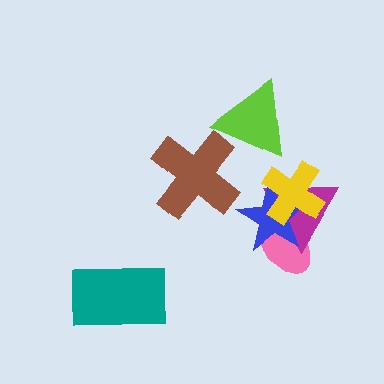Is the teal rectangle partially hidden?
No, no other shape covers it.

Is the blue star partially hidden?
Yes, it is partially covered by another shape.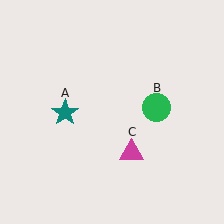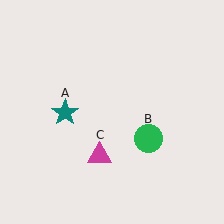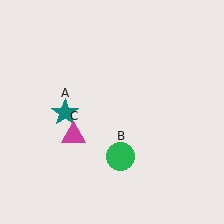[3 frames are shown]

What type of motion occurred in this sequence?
The green circle (object B), magenta triangle (object C) rotated clockwise around the center of the scene.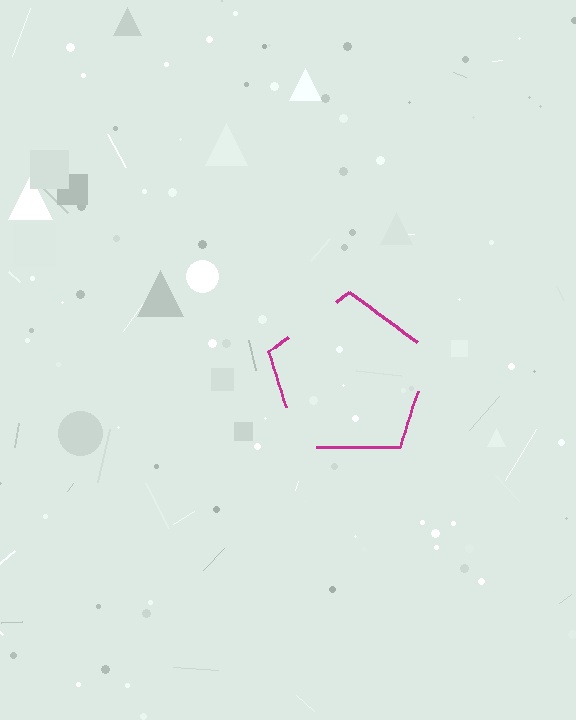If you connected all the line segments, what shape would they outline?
They would outline a pentagon.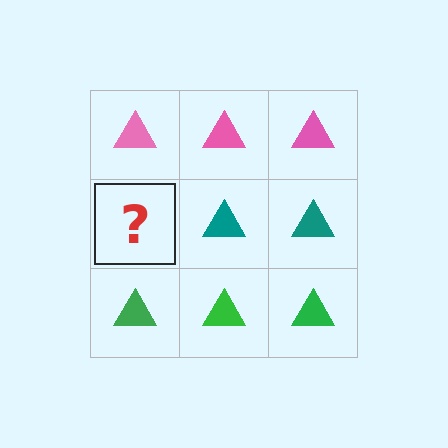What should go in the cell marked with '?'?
The missing cell should contain a teal triangle.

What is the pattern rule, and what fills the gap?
The rule is that each row has a consistent color. The gap should be filled with a teal triangle.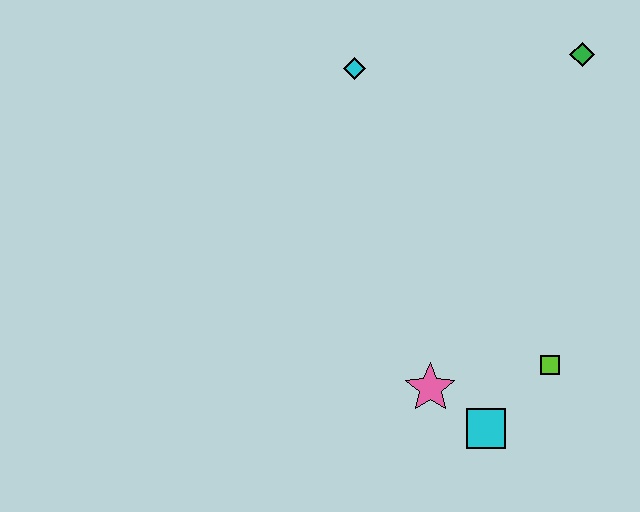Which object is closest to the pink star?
The cyan square is closest to the pink star.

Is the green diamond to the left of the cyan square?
No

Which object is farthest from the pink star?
The green diamond is farthest from the pink star.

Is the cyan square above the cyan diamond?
No